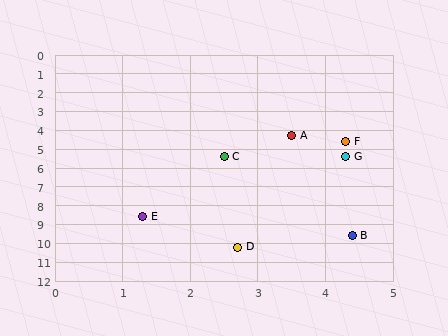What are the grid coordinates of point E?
Point E is at approximately (1.3, 8.6).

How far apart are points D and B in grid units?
Points D and B are about 1.8 grid units apart.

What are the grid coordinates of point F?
Point F is at approximately (4.3, 4.6).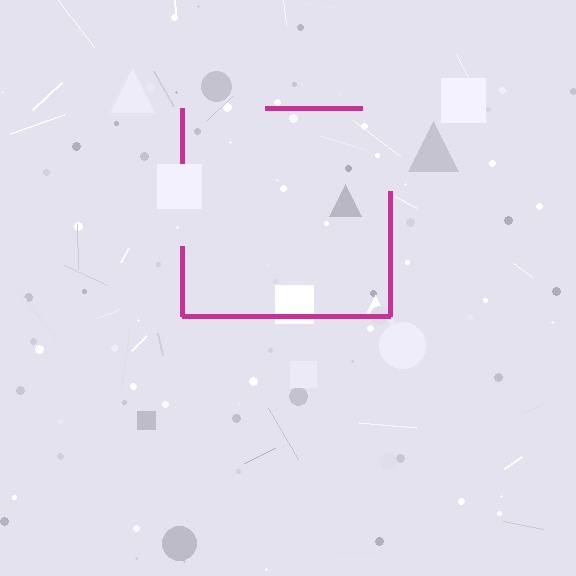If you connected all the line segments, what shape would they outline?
They would outline a square.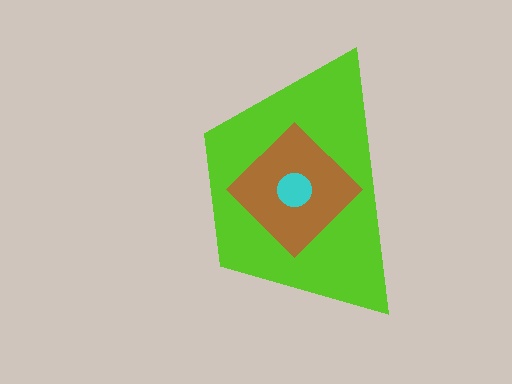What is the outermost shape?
The lime trapezoid.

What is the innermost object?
The cyan circle.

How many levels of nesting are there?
3.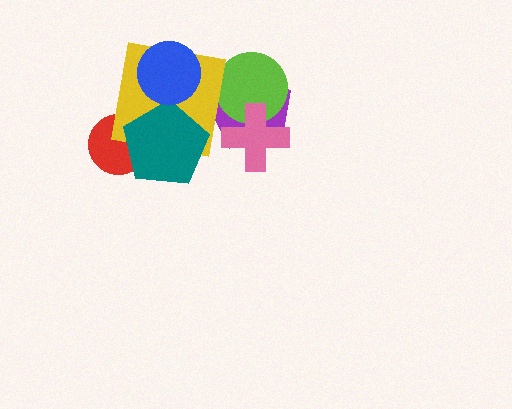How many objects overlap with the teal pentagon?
2 objects overlap with the teal pentagon.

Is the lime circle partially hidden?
Yes, it is partially covered by another shape.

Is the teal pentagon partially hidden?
No, no other shape covers it.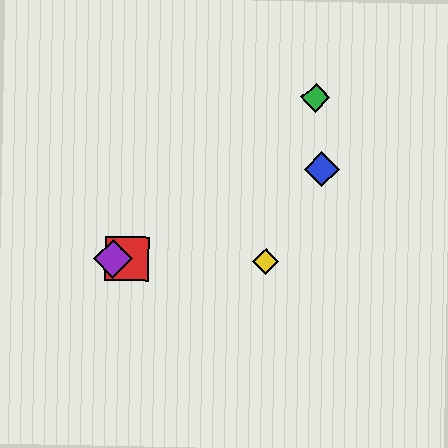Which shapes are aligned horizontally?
The red square, the yellow diamond, the purple diamond are aligned horizontally.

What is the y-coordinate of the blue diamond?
The blue diamond is at y≈169.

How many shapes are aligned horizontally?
3 shapes (the red square, the yellow diamond, the purple diamond) are aligned horizontally.